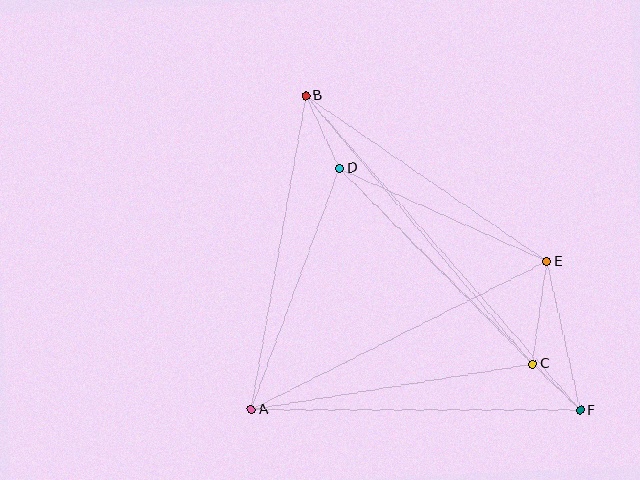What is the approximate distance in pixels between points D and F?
The distance between D and F is approximately 341 pixels.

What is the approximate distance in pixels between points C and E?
The distance between C and E is approximately 103 pixels.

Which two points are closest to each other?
Points C and F are closest to each other.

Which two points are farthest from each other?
Points B and F are farthest from each other.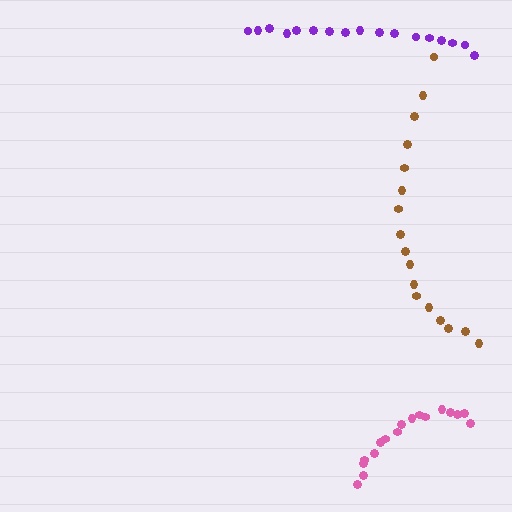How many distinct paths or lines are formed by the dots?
There are 3 distinct paths.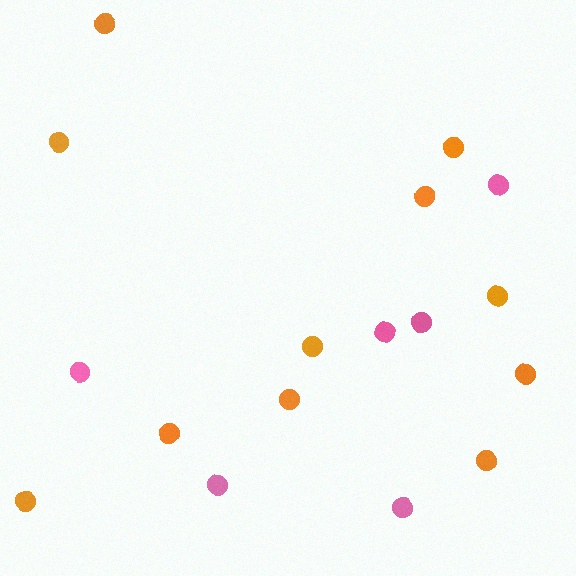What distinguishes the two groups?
There are 2 groups: one group of pink circles (6) and one group of orange circles (11).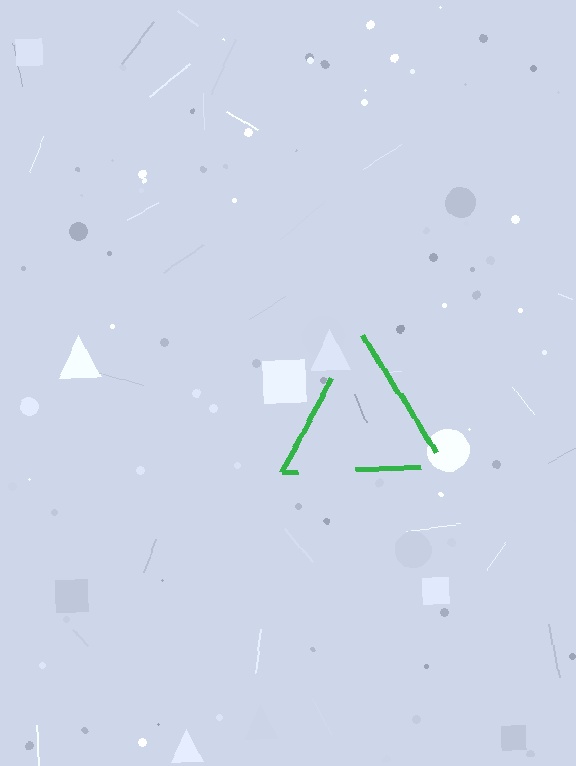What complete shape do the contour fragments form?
The contour fragments form a triangle.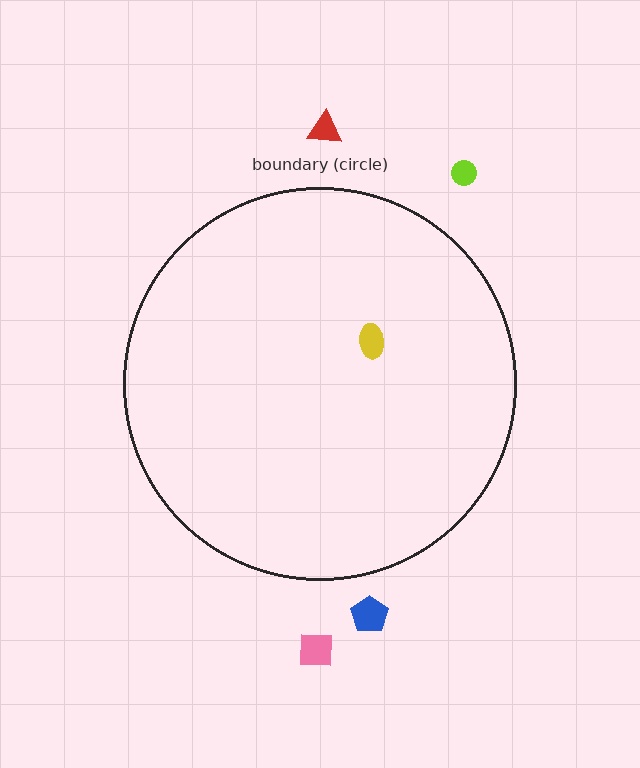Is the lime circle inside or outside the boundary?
Outside.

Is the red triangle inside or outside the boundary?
Outside.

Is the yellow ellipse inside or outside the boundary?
Inside.